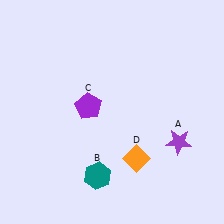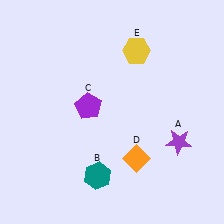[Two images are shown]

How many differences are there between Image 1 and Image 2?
There is 1 difference between the two images.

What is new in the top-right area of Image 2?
A yellow hexagon (E) was added in the top-right area of Image 2.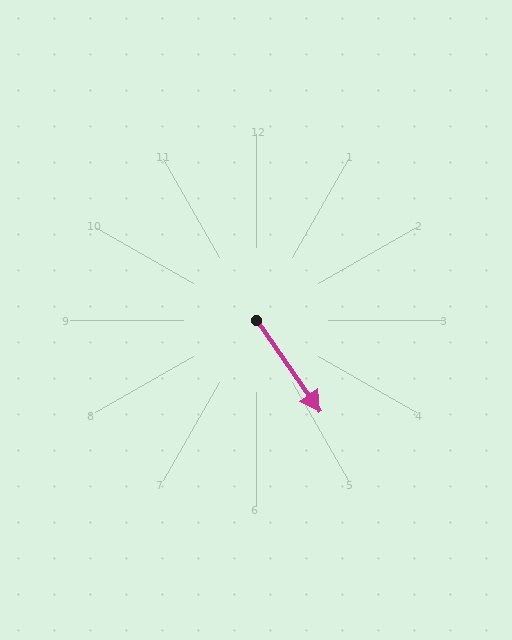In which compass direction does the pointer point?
Southeast.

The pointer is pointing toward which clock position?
Roughly 5 o'clock.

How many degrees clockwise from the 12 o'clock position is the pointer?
Approximately 145 degrees.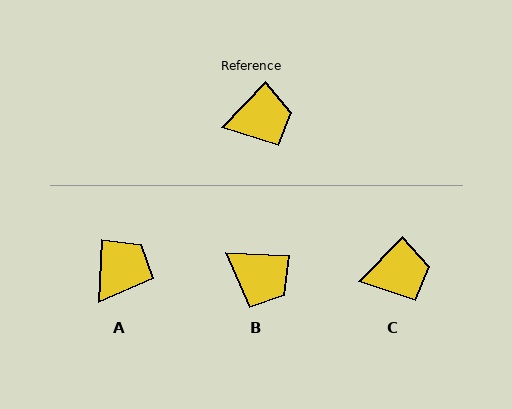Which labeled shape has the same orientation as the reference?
C.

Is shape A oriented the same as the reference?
No, it is off by about 41 degrees.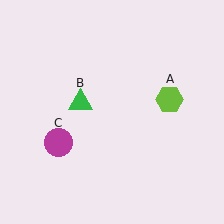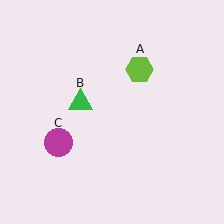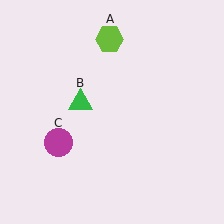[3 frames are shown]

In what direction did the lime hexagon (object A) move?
The lime hexagon (object A) moved up and to the left.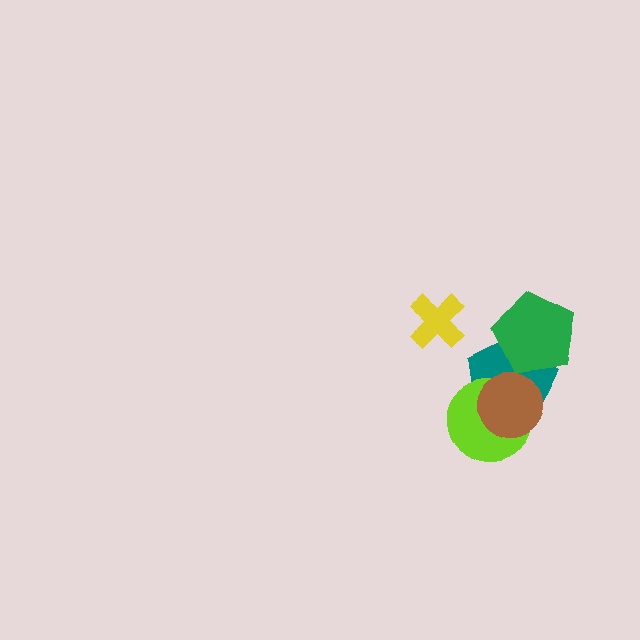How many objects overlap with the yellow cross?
0 objects overlap with the yellow cross.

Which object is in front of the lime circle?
The brown circle is in front of the lime circle.